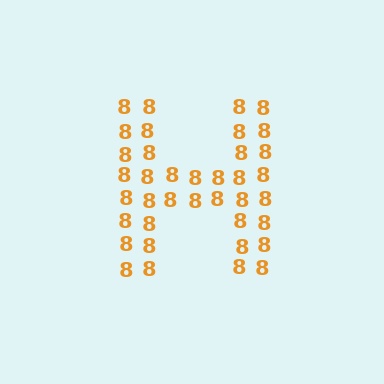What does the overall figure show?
The overall figure shows the letter H.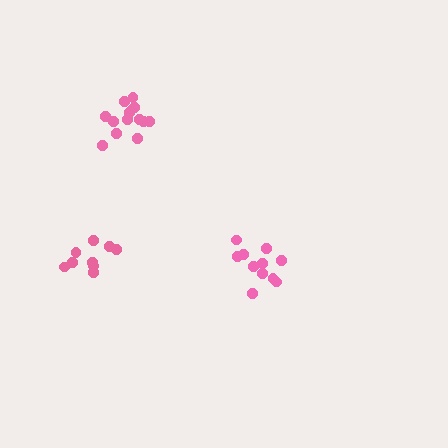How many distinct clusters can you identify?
There are 3 distinct clusters.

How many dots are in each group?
Group 1: 11 dots, Group 2: 9 dots, Group 3: 14 dots (34 total).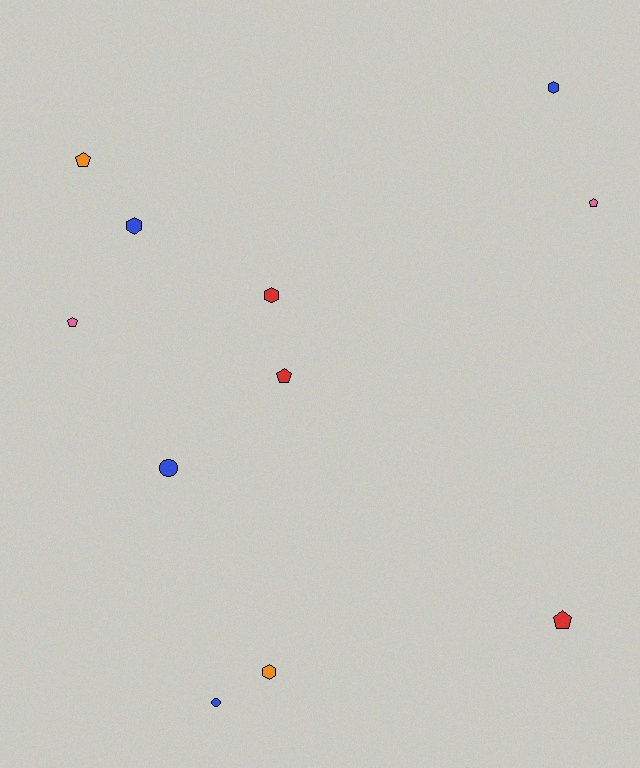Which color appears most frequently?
Blue, with 4 objects.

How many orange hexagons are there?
There is 1 orange hexagon.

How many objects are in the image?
There are 11 objects.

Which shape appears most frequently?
Pentagon, with 5 objects.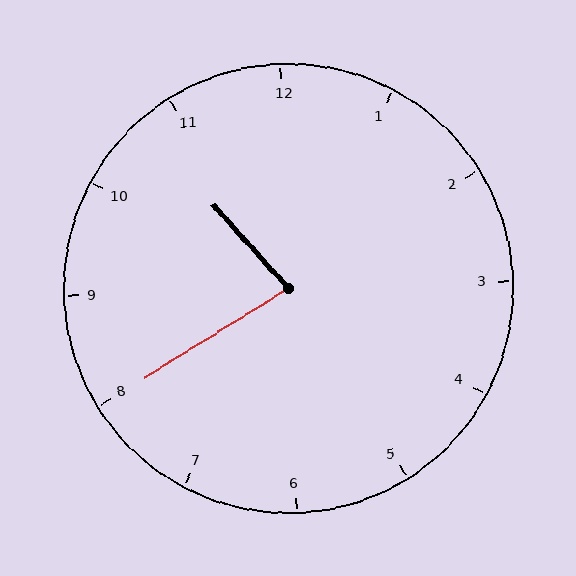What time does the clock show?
10:40.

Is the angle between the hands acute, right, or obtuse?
It is acute.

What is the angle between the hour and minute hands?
Approximately 80 degrees.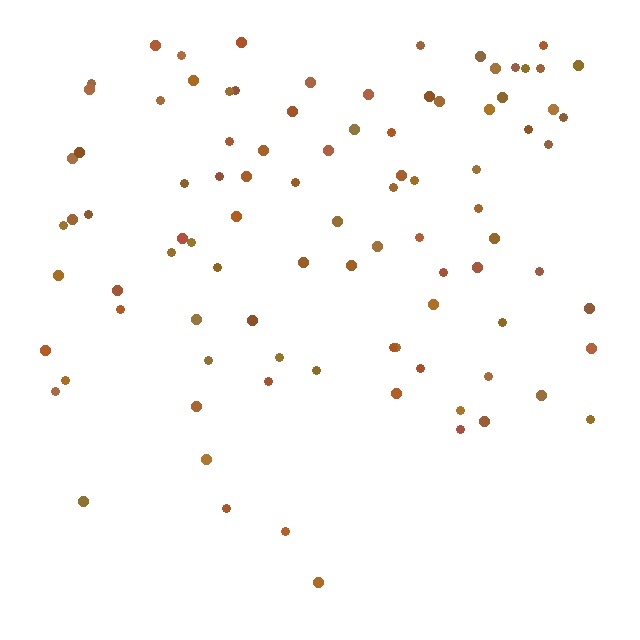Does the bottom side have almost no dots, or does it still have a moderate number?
Still a moderate number, just noticeably fewer than the top.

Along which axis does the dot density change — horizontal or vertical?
Vertical.